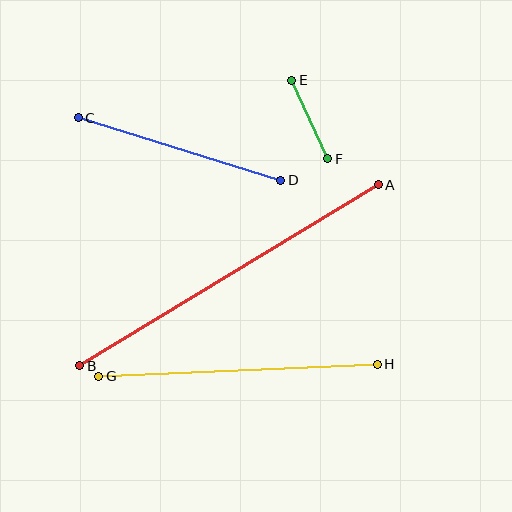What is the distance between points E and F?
The distance is approximately 86 pixels.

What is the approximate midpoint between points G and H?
The midpoint is at approximately (238, 370) pixels.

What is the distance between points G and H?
The distance is approximately 278 pixels.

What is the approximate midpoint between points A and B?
The midpoint is at approximately (229, 275) pixels.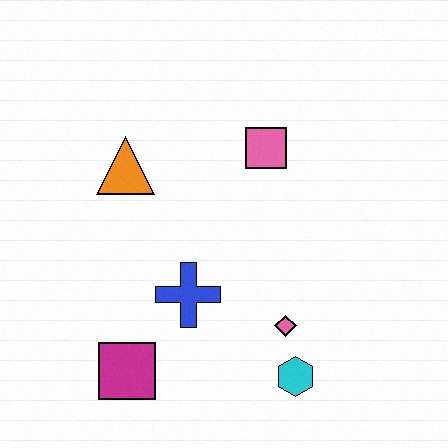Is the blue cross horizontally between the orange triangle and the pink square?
Yes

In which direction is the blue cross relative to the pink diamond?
The blue cross is to the left of the pink diamond.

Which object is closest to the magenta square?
The blue cross is closest to the magenta square.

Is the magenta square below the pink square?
Yes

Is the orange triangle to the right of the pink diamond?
No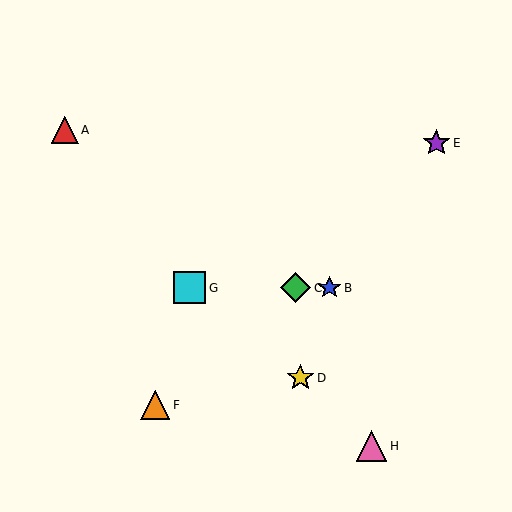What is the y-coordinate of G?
Object G is at y≈288.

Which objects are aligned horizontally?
Objects B, C, G are aligned horizontally.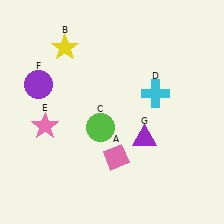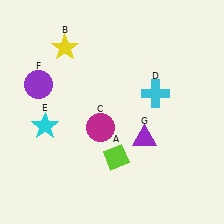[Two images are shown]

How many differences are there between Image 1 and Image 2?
There are 3 differences between the two images.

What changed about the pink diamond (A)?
In Image 1, A is pink. In Image 2, it changed to lime.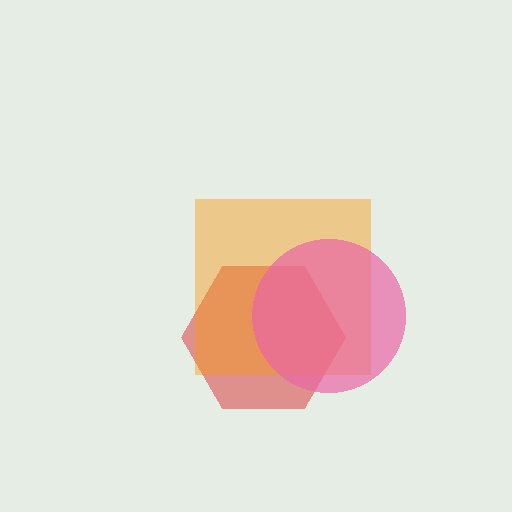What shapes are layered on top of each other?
The layered shapes are: a red hexagon, an orange square, a pink circle.